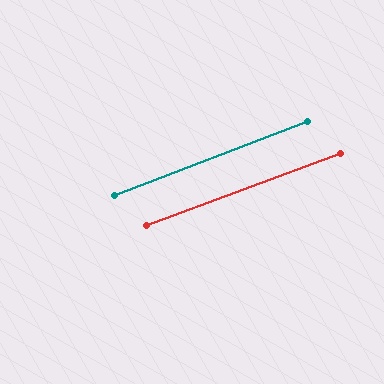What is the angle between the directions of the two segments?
Approximately 0 degrees.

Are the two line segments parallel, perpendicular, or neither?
Parallel — their directions differ by only 0.4°.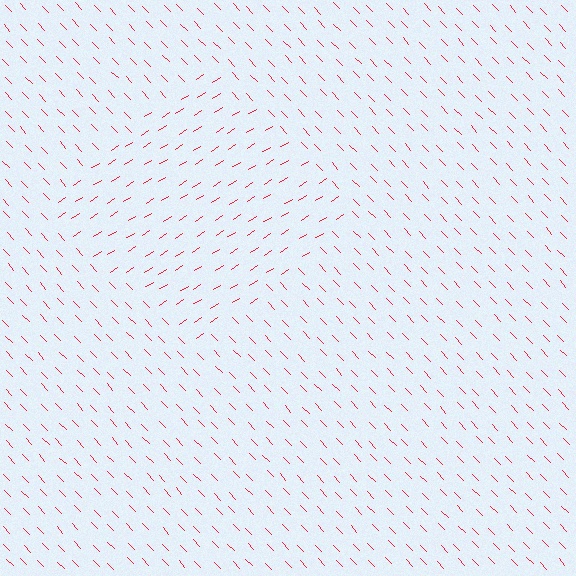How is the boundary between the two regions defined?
The boundary is defined purely by a change in line orientation (approximately 78 degrees difference). All lines are the same color and thickness.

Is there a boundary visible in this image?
Yes, there is a texture boundary formed by a change in line orientation.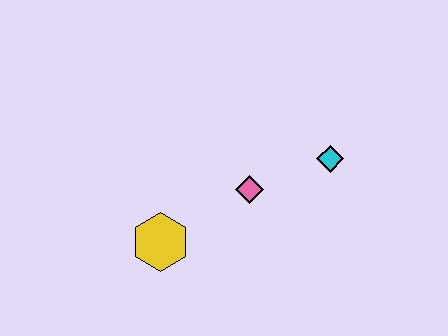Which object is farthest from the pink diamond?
The yellow hexagon is farthest from the pink diamond.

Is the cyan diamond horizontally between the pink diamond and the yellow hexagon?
No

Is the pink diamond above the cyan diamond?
No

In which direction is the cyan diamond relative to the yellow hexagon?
The cyan diamond is to the right of the yellow hexagon.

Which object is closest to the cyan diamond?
The pink diamond is closest to the cyan diamond.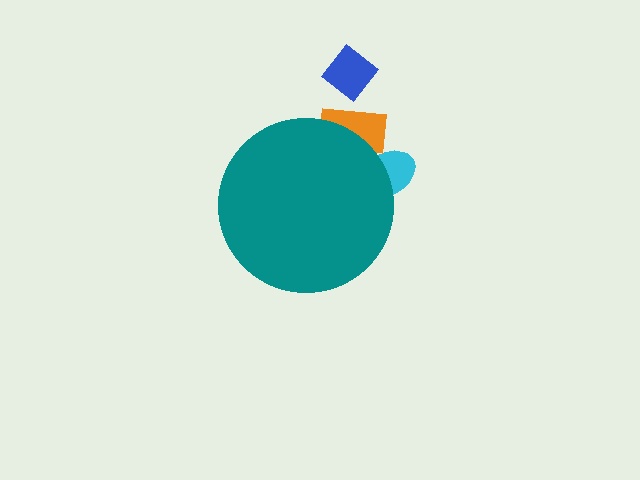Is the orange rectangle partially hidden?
Yes, the orange rectangle is partially hidden behind the teal circle.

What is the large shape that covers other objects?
A teal circle.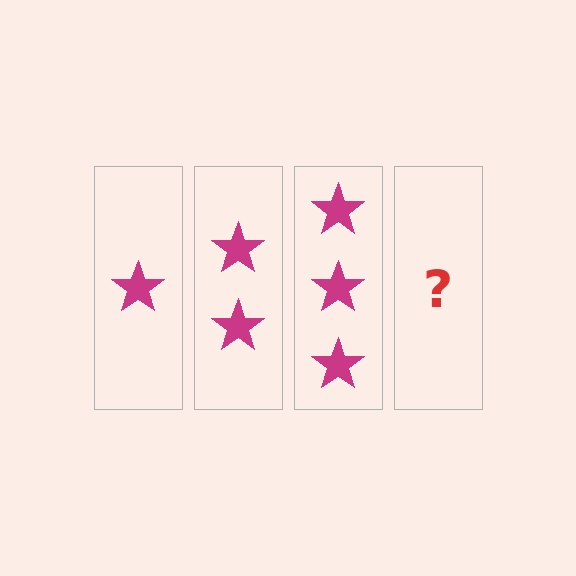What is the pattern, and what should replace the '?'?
The pattern is that each step adds one more star. The '?' should be 4 stars.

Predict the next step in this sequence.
The next step is 4 stars.